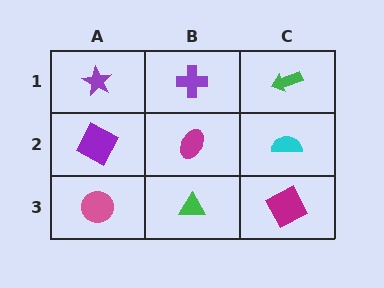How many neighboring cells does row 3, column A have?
2.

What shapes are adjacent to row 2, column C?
A green arrow (row 1, column C), a magenta square (row 3, column C), a magenta ellipse (row 2, column B).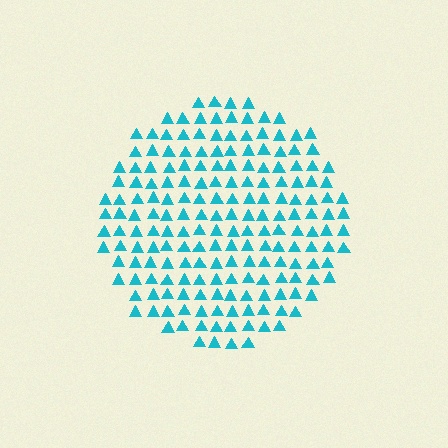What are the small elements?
The small elements are triangles.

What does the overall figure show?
The overall figure shows a circle.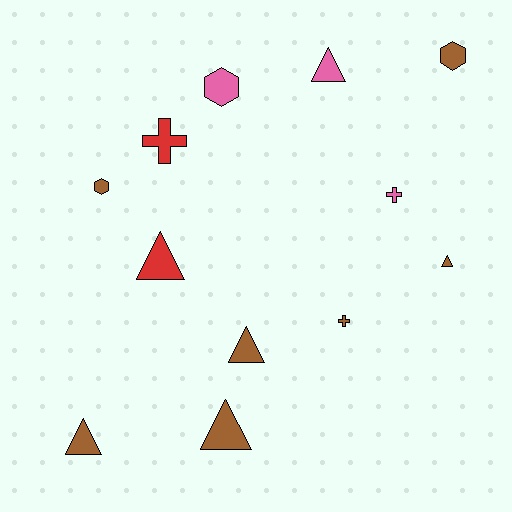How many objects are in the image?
There are 12 objects.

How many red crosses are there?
There is 1 red cross.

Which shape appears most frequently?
Triangle, with 6 objects.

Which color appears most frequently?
Brown, with 7 objects.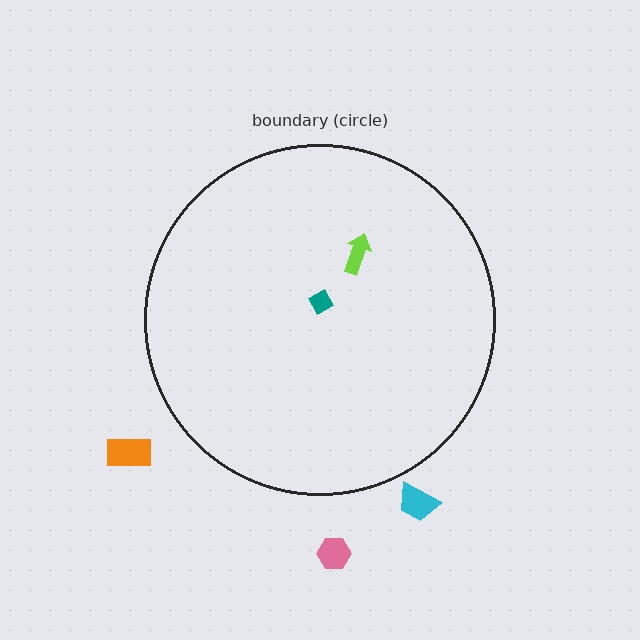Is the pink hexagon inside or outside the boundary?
Outside.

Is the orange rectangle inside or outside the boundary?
Outside.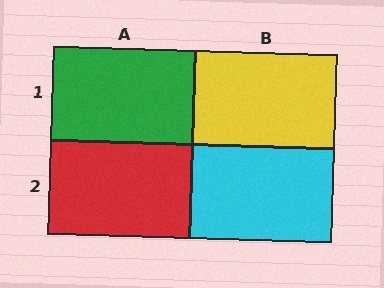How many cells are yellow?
1 cell is yellow.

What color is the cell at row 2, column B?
Cyan.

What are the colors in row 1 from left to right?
Green, yellow.